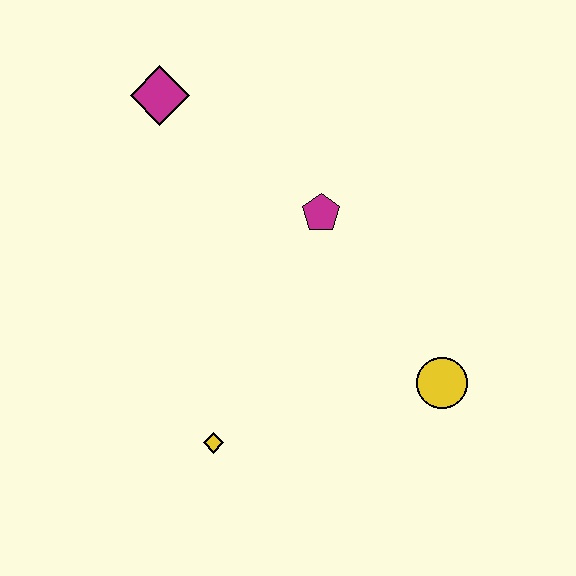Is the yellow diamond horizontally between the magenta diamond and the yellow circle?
Yes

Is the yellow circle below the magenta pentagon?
Yes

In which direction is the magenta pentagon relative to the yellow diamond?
The magenta pentagon is above the yellow diamond.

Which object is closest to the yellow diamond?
The yellow circle is closest to the yellow diamond.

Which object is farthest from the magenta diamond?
The yellow circle is farthest from the magenta diamond.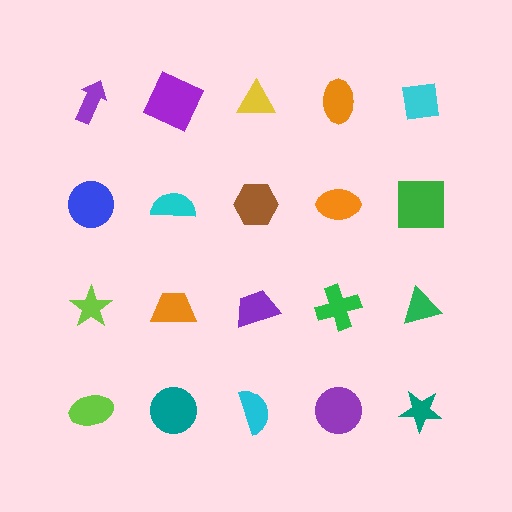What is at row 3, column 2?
An orange trapezoid.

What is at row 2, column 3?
A brown hexagon.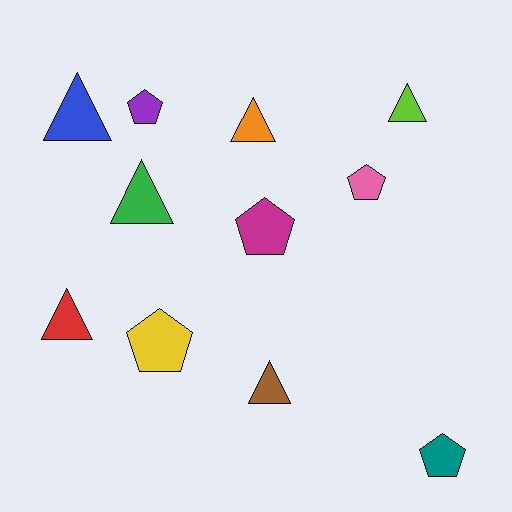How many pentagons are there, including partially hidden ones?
There are 5 pentagons.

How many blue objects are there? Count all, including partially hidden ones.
There is 1 blue object.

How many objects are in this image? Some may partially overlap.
There are 11 objects.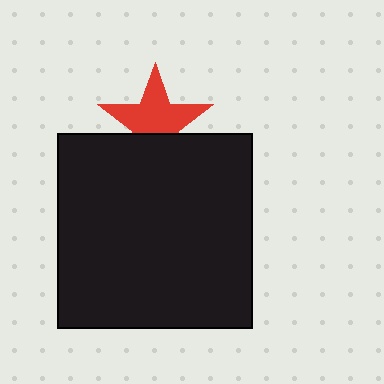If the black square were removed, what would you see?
You would see the complete red star.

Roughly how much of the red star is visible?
Most of it is visible (roughly 66%).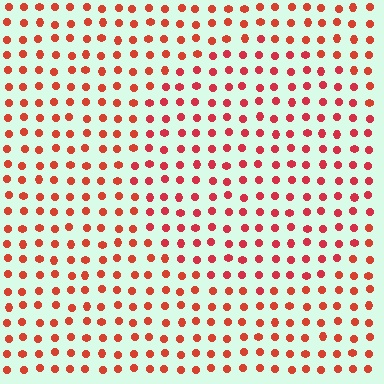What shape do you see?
I see a circle.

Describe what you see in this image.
The image is filled with small red elements in a uniform arrangement. A circle-shaped region is visible where the elements are tinted to a slightly different hue, forming a subtle color boundary.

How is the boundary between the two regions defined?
The boundary is defined purely by a slight shift in hue (about 15 degrees). Spacing, size, and orientation are identical on both sides.